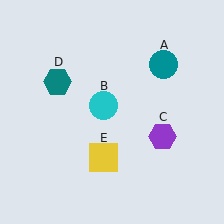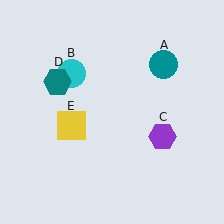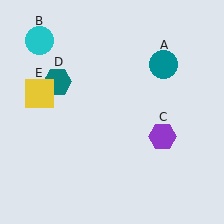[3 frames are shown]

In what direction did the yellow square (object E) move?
The yellow square (object E) moved up and to the left.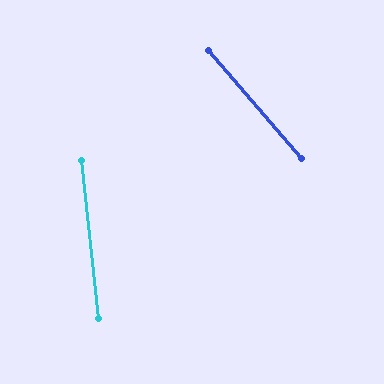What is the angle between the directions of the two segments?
Approximately 35 degrees.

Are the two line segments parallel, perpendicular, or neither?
Neither parallel nor perpendicular — they differ by about 35°.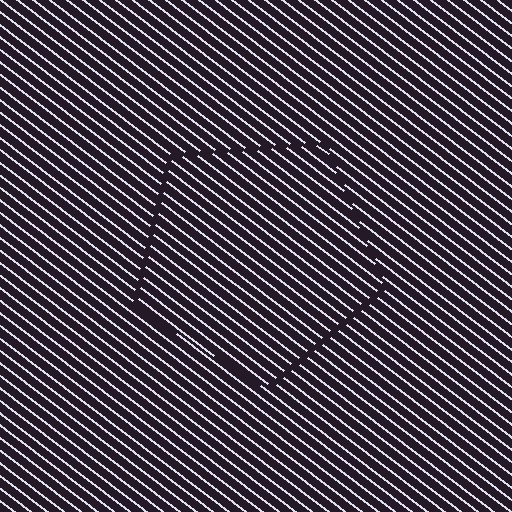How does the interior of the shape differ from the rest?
The interior of the shape contains the same grating, shifted by half a period — the contour is defined by the phase discontinuity where line-ends from the inner and outer gratings abut.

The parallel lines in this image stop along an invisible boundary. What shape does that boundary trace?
An illusory pentagon. The interior of the shape contains the same grating, shifted by half a period — the contour is defined by the phase discontinuity where line-ends from the inner and outer gratings abut.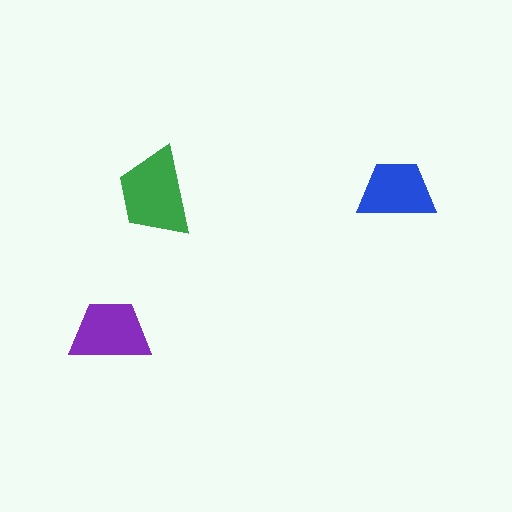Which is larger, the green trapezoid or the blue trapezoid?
The green one.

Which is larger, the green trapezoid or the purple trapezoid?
The green one.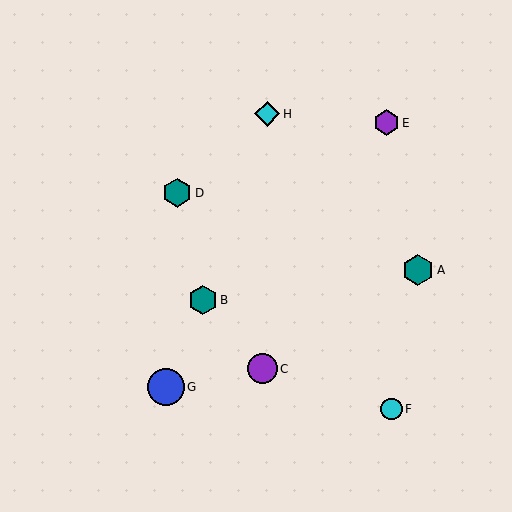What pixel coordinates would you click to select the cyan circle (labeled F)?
Click at (391, 409) to select the cyan circle F.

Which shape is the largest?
The blue circle (labeled G) is the largest.